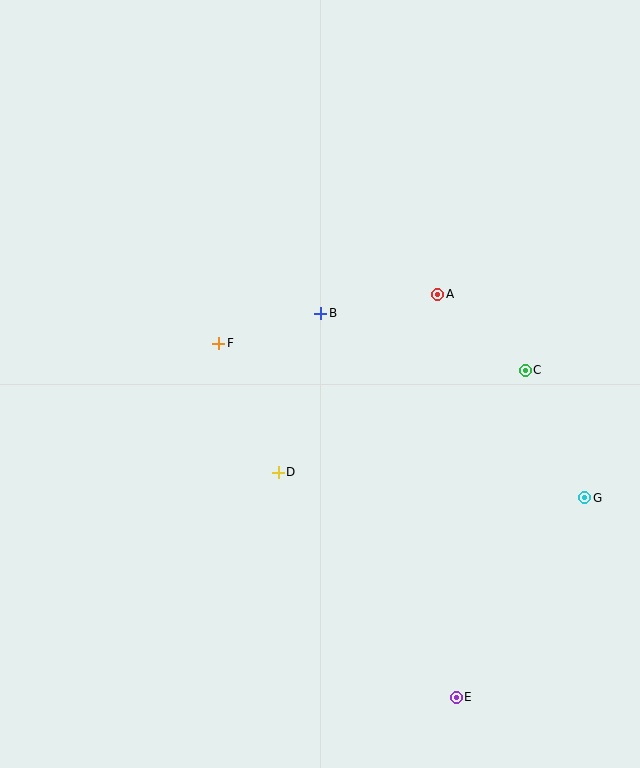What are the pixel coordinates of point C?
Point C is at (525, 370).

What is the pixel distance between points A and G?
The distance between A and G is 251 pixels.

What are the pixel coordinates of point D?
Point D is at (278, 472).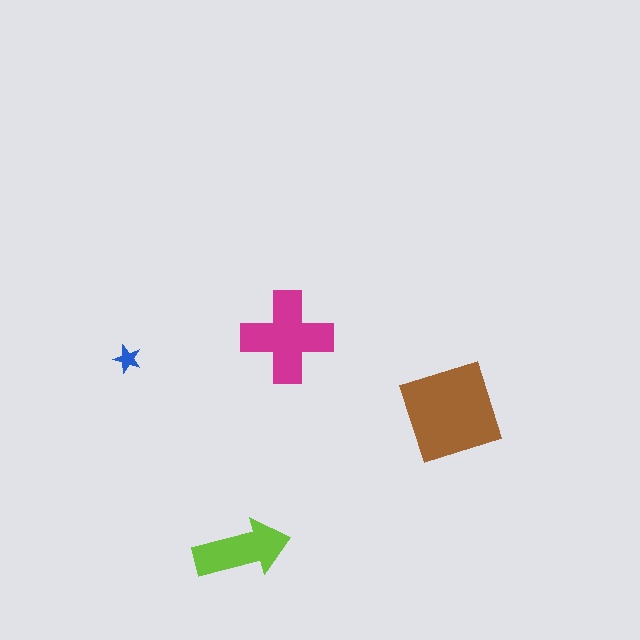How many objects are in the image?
There are 4 objects in the image.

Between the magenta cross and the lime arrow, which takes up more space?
The magenta cross.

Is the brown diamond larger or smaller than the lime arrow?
Larger.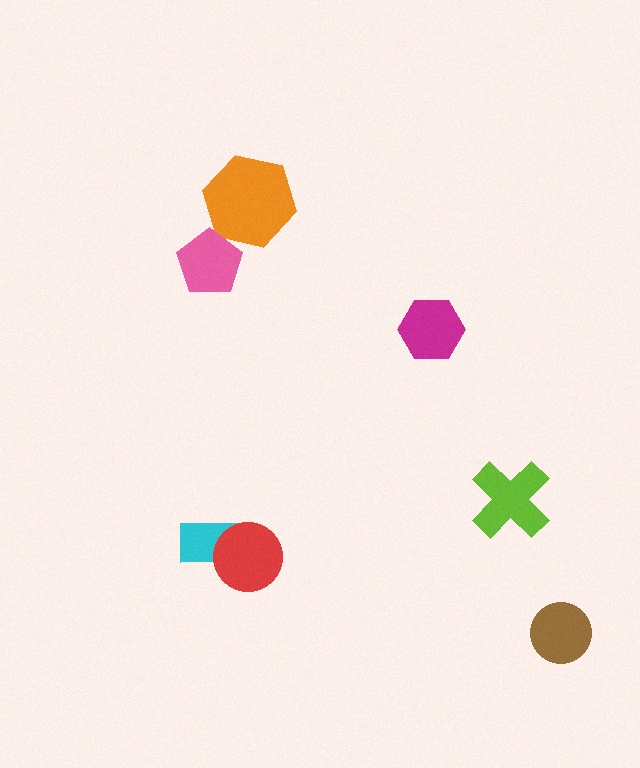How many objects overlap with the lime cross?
0 objects overlap with the lime cross.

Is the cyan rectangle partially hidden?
Yes, it is partially covered by another shape.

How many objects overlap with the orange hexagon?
1 object overlaps with the orange hexagon.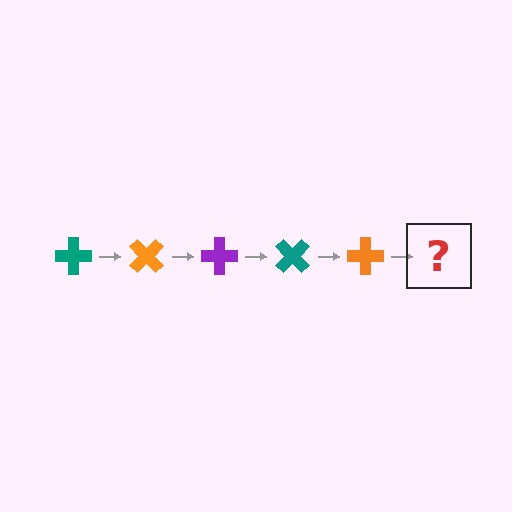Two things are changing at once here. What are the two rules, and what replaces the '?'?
The two rules are that it rotates 45 degrees each step and the color cycles through teal, orange, and purple. The '?' should be a purple cross, rotated 225 degrees from the start.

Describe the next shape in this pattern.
It should be a purple cross, rotated 225 degrees from the start.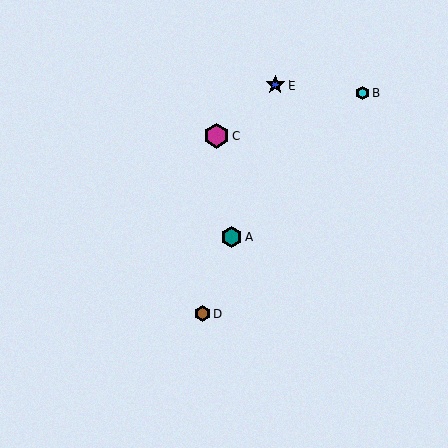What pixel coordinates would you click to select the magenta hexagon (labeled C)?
Click at (216, 136) to select the magenta hexagon C.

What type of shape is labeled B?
Shape B is a cyan hexagon.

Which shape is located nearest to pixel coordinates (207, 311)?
The brown hexagon (labeled D) at (203, 313) is nearest to that location.